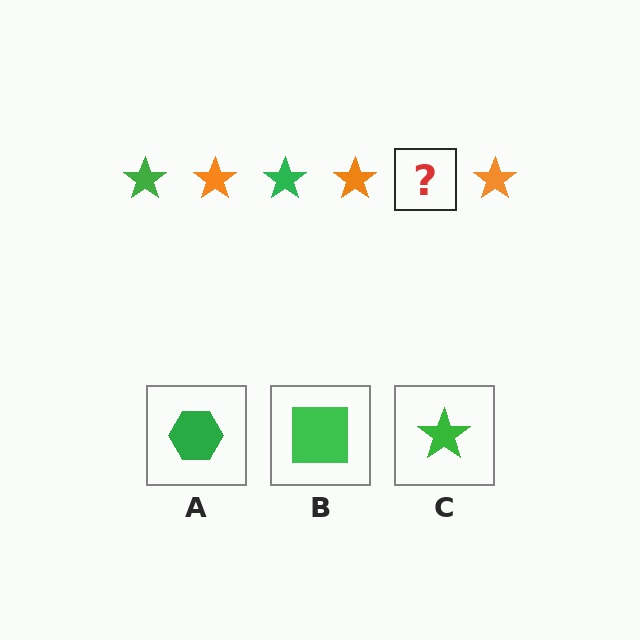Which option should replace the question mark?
Option C.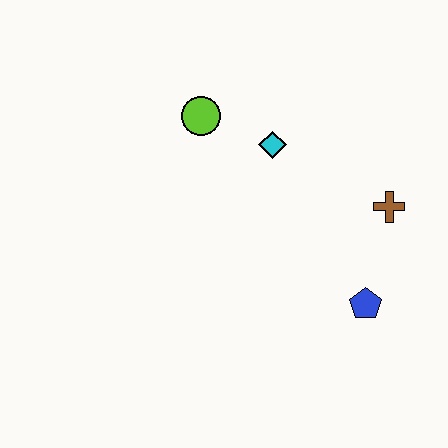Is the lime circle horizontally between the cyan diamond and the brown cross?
No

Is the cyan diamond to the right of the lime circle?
Yes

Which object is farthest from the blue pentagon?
The lime circle is farthest from the blue pentagon.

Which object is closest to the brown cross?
The blue pentagon is closest to the brown cross.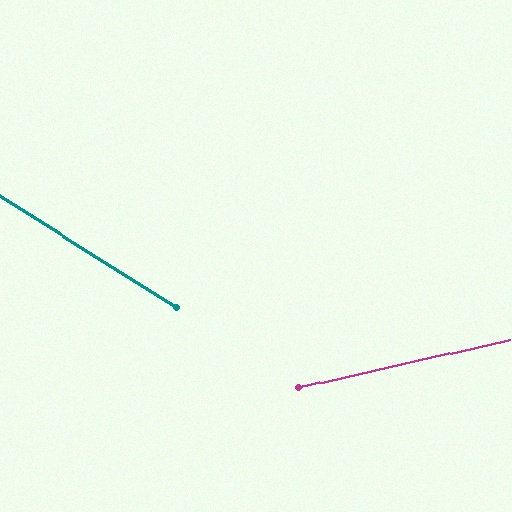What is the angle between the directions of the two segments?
Approximately 45 degrees.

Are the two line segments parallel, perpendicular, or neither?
Neither parallel nor perpendicular — they differ by about 45°.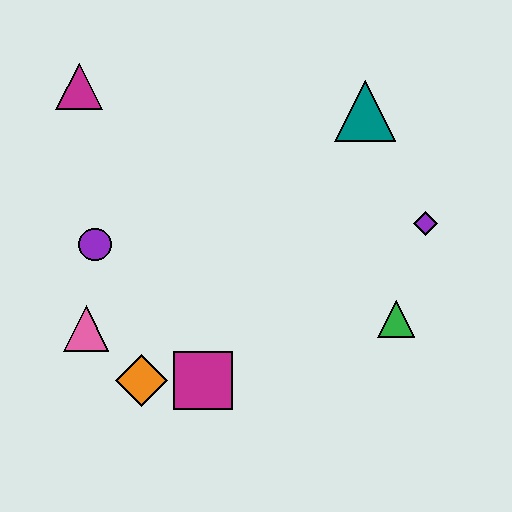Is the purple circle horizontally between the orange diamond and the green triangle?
No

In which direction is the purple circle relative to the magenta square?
The purple circle is above the magenta square.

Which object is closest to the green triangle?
The purple diamond is closest to the green triangle.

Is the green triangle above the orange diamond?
Yes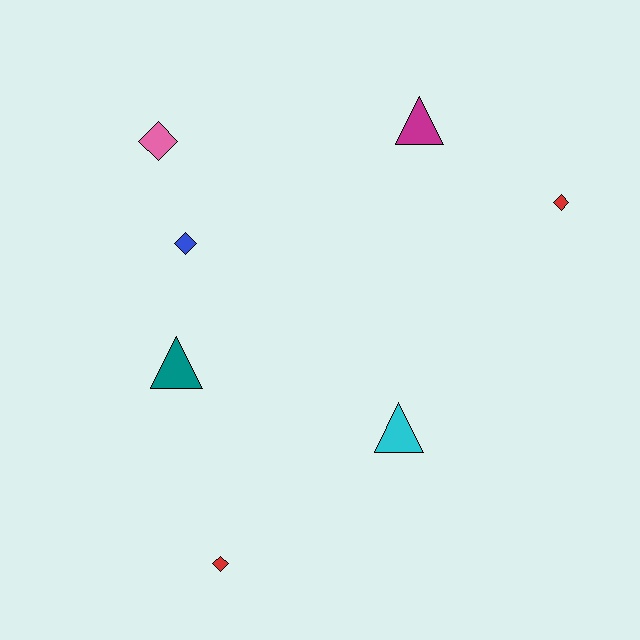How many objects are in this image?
There are 7 objects.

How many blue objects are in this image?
There is 1 blue object.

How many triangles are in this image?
There are 3 triangles.